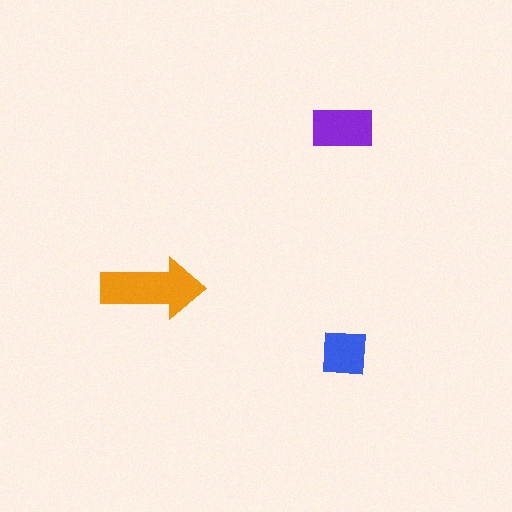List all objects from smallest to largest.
The blue square, the purple rectangle, the orange arrow.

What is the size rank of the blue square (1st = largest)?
3rd.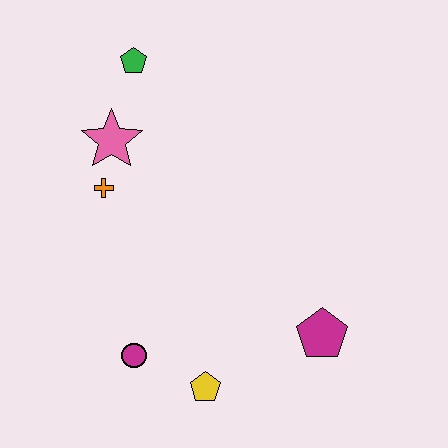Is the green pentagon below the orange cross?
No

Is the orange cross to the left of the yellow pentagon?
Yes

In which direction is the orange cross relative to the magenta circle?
The orange cross is above the magenta circle.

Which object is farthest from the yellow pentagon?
The green pentagon is farthest from the yellow pentagon.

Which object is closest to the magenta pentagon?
The yellow pentagon is closest to the magenta pentagon.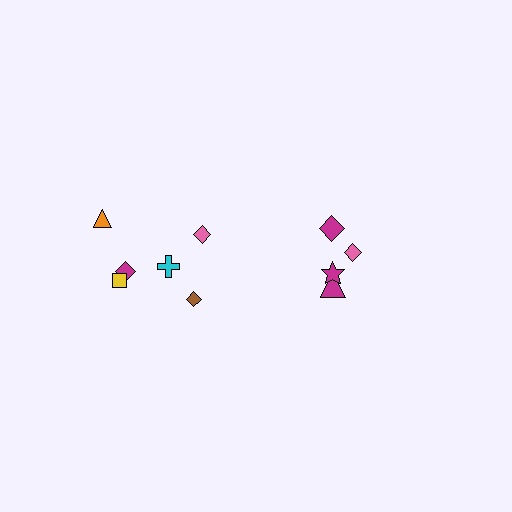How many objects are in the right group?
There are 4 objects.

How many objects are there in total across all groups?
There are 10 objects.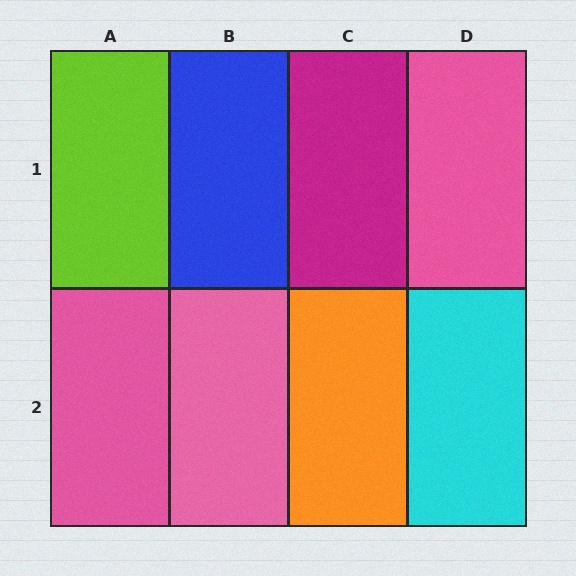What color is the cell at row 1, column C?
Magenta.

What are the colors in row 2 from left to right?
Pink, pink, orange, cyan.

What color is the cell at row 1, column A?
Lime.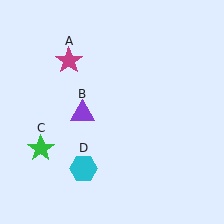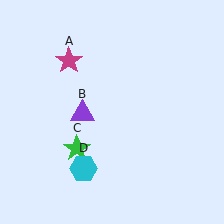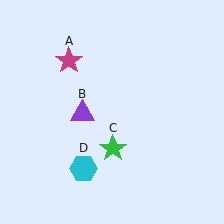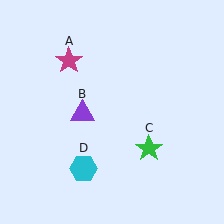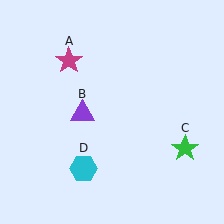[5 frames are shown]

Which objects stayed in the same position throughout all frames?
Magenta star (object A) and purple triangle (object B) and cyan hexagon (object D) remained stationary.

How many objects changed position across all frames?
1 object changed position: green star (object C).